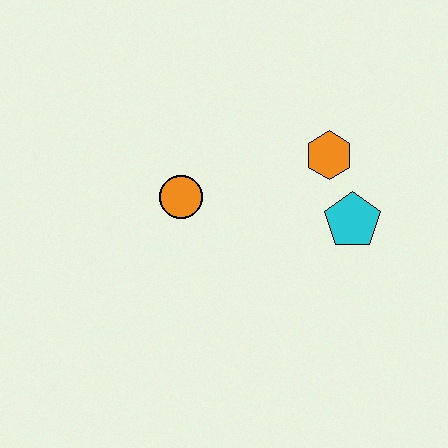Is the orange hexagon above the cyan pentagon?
Yes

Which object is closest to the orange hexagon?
The cyan pentagon is closest to the orange hexagon.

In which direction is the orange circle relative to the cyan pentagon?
The orange circle is to the left of the cyan pentagon.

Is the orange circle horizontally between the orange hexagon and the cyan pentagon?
No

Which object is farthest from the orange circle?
The cyan pentagon is farthest from the orange circle.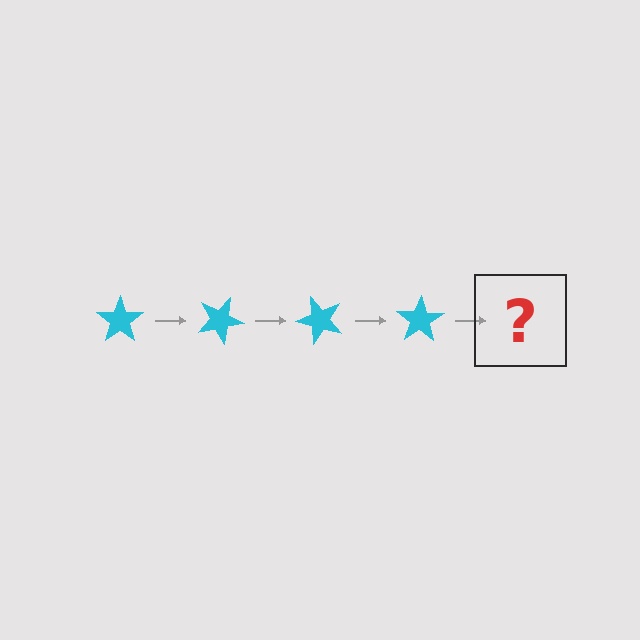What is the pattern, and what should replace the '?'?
The pattern is that the star rotates 25 degrees each step. The '?' should be a cyan star rotated 100 degrees.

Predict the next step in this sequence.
The next step is a cyan star rotated 100 degrees.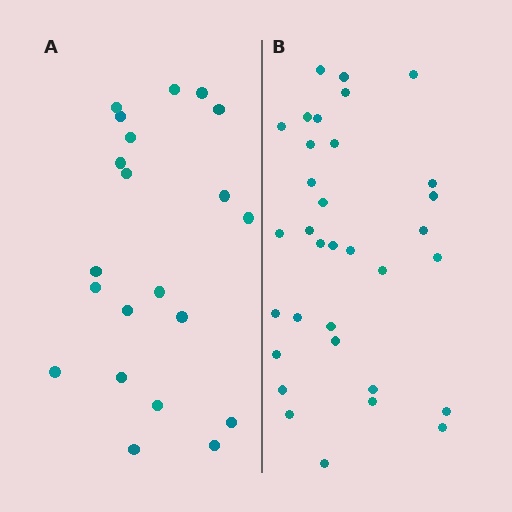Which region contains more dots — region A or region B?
Region B (the right region) has more dots.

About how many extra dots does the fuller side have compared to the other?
Region B has roughly 12 or so more dots than region A.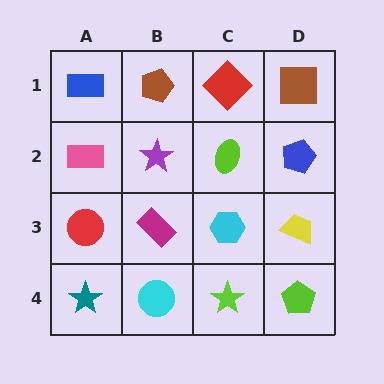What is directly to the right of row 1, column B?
A red diamond.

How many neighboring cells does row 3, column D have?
3.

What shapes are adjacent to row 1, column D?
A blue pentagon (row 2, column D), a red diamond (row 1, column C).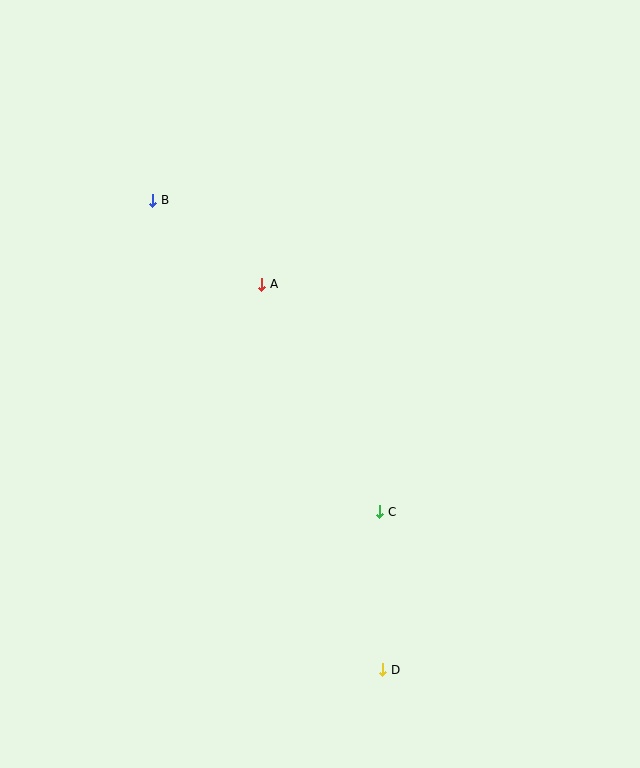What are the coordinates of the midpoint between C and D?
The midpoint between C and D is at (381, 591).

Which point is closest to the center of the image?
Point A at (262, 284) is closest to the center.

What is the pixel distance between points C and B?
The distance between C and B is 385 pixels.